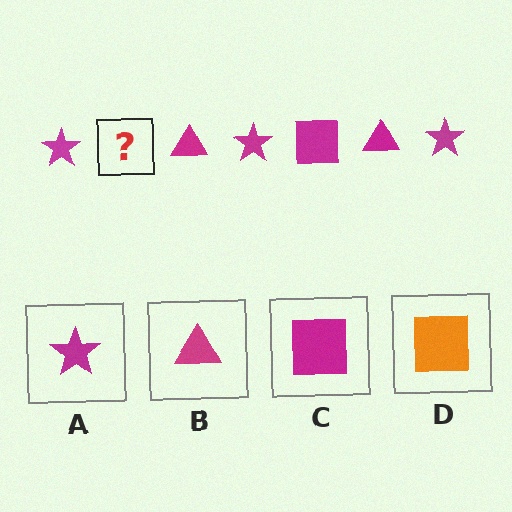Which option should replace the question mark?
Option C.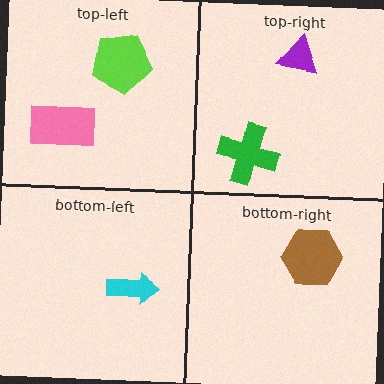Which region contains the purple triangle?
The top-right region.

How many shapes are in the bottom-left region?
1.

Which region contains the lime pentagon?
The top-left region.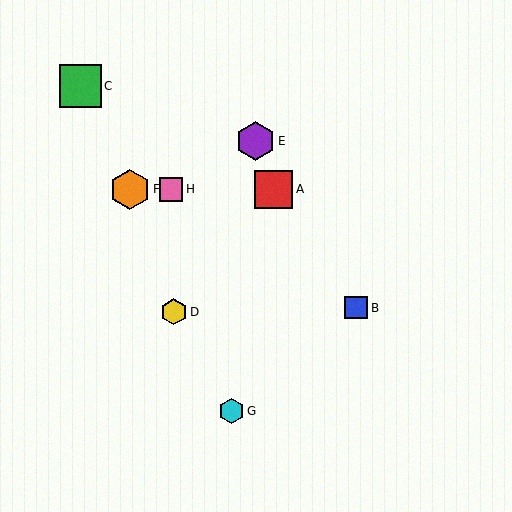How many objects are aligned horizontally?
3 objects (A, F, H) are aligned horizontally.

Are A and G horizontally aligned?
No, A is at y≈189 and G is at y≈411.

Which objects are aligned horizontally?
Objects A, F, H are aligned horizontally.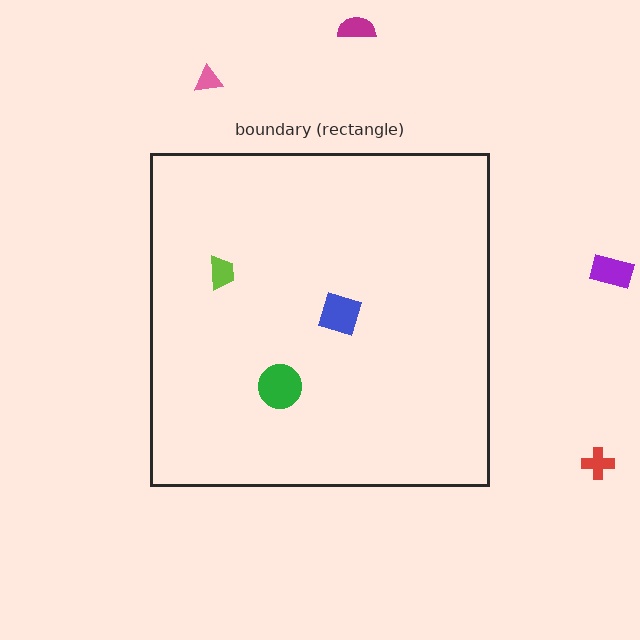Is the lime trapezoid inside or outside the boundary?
Inside.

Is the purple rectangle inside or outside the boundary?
Outside.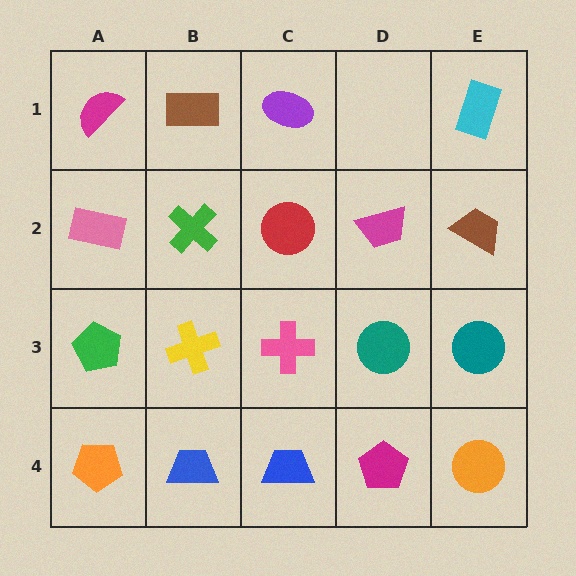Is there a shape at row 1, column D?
No, that cell is empty.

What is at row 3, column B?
A yellow cross.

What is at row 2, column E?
A brown trapezoid.